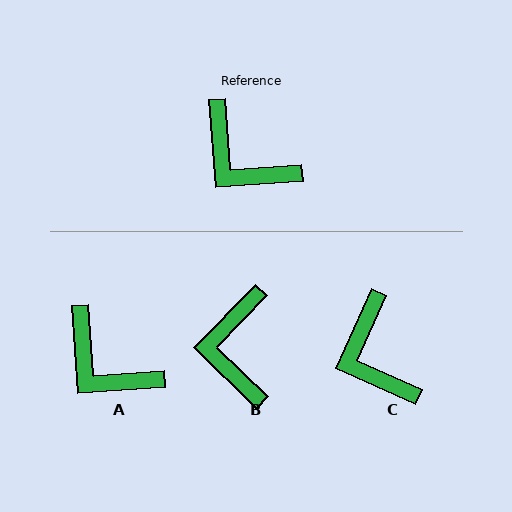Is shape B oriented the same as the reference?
No, it is off by about 48 degrees.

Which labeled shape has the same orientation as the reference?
A.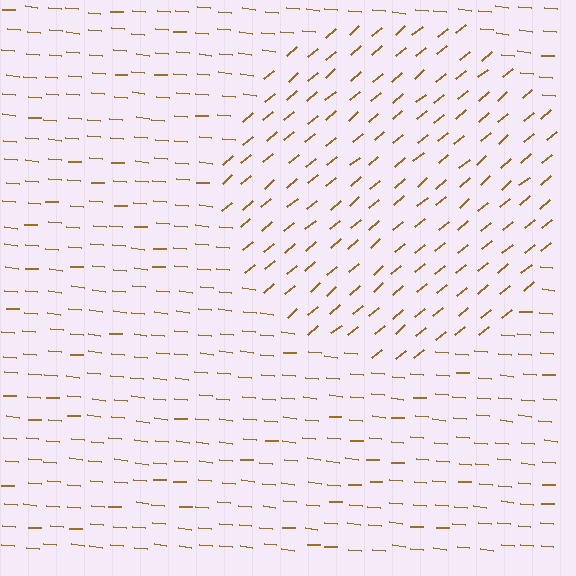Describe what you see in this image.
The image is filled with small brown line segments. A circle region in the image has lines oriented differently from the surrounding lines, creating a visible texture boundary.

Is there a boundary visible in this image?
Yes, there is a texture boundary formed by a change in line orientation.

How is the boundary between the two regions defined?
The boundary is defined purely by a change in line orientation (approximately 45 degrees difference). All lines are the same color and thickness.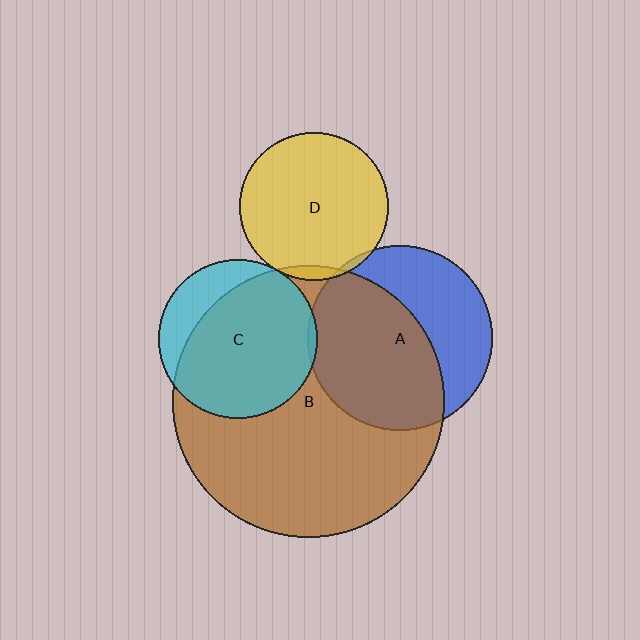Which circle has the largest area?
Circle B (brown).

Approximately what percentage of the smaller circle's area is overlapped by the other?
Approximately 5%.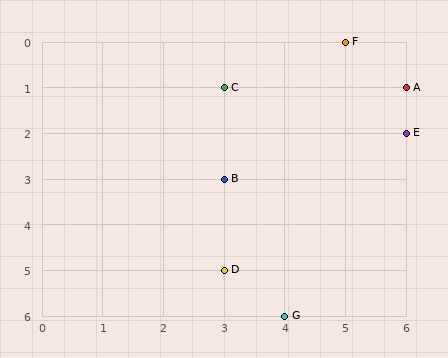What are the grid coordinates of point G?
Point G is at grid coordinates (4, 6).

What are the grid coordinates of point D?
Point D is at grid coordinates (3, 5).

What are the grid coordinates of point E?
Point E is at grid coordinates (6, 2).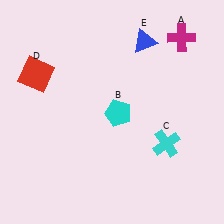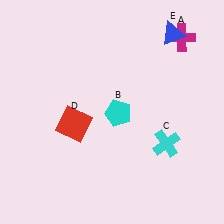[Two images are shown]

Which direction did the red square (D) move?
The red square (D) moved down.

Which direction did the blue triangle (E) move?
The blue triangle (E) moved right.